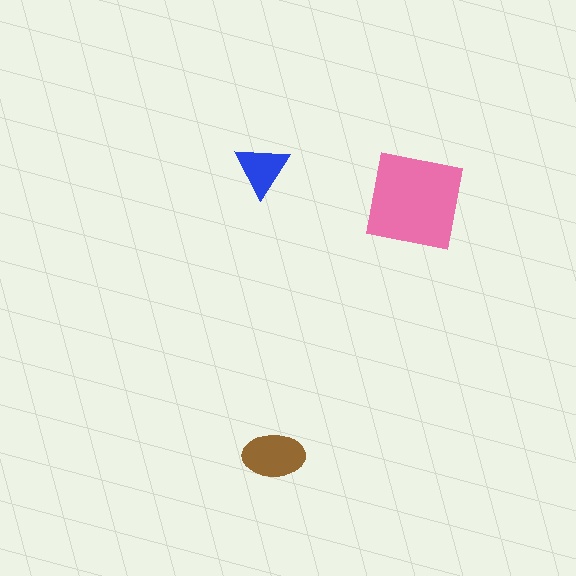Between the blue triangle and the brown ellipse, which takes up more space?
The brown ellipse.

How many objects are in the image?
There are 3 objects in the image.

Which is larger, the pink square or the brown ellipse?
The pink square.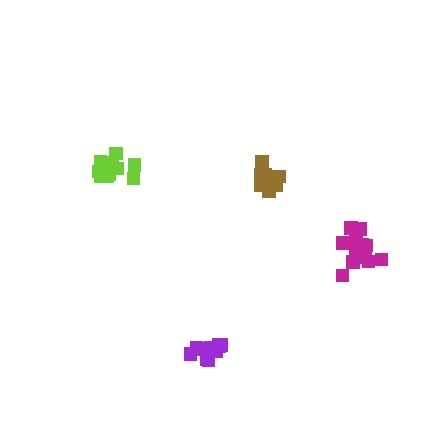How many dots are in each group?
Group 1: 14 dots, Group 2: 8 dots, Group 3: 10 dots, Group 4: 13 dots (45 total).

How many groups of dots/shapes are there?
There are 4 groups.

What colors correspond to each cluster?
The clusters are colored: lime, brown, purple, magenta.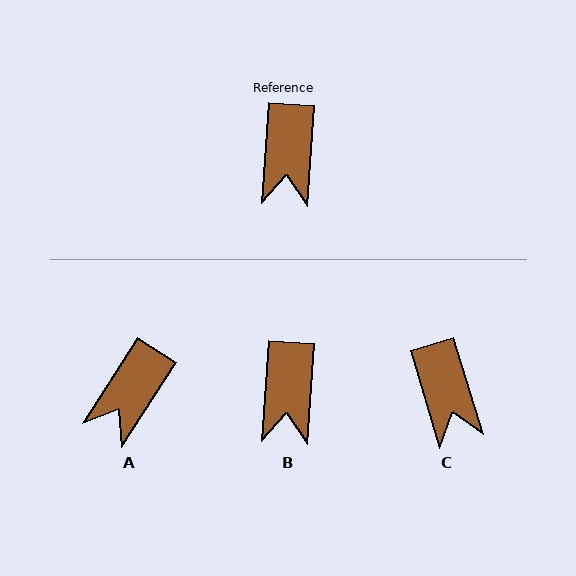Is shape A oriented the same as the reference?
No, it is off by about 29 degrees.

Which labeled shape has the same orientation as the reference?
B.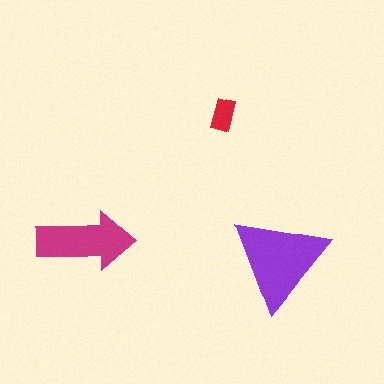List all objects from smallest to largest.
The red rectangle, the magenta arrow, the purple triangle.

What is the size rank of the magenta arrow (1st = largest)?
2nd.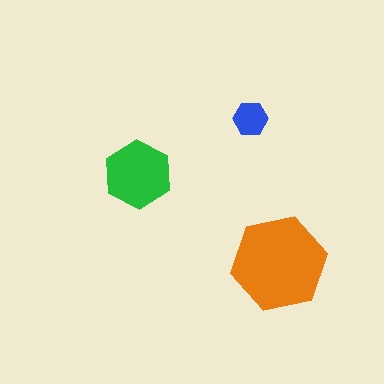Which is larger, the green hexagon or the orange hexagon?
The orange one.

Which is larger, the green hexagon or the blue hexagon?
The green one.